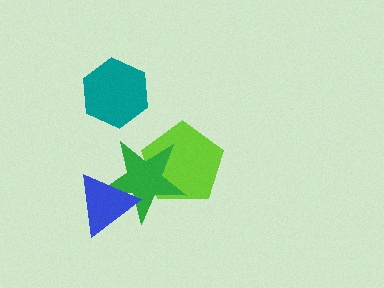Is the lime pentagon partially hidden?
Yes, it is partially covered by another shape.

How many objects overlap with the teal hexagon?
0 objects overlap with the teal hexagon.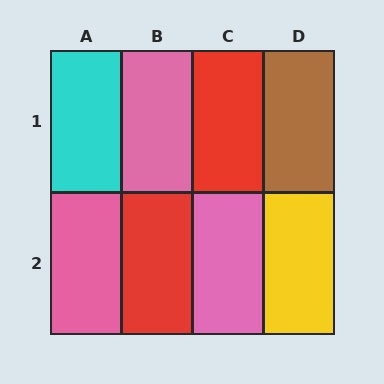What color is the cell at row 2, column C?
Pink.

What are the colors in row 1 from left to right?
Cyan, pink, red, brown.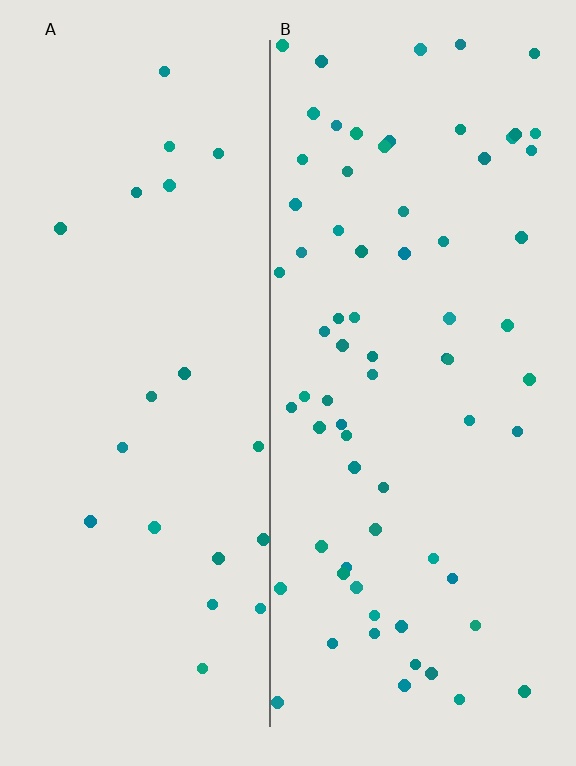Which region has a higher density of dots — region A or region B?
B (the right).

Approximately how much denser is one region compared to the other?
Approximately 3.4× — region B over region A.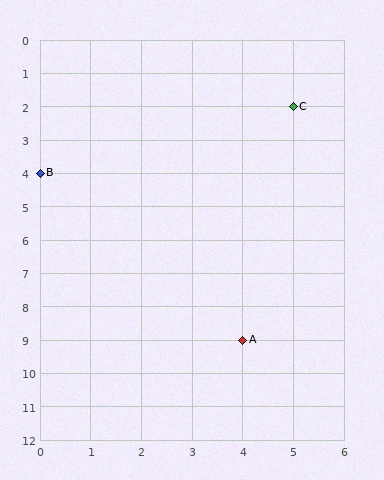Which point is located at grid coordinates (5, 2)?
Point C is at (5, 2).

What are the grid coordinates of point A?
Point A is at grid coordinates (4, 9).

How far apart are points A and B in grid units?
Points A and B are 4 columns and 5 rows apart (about 6.4 grid units diagonally).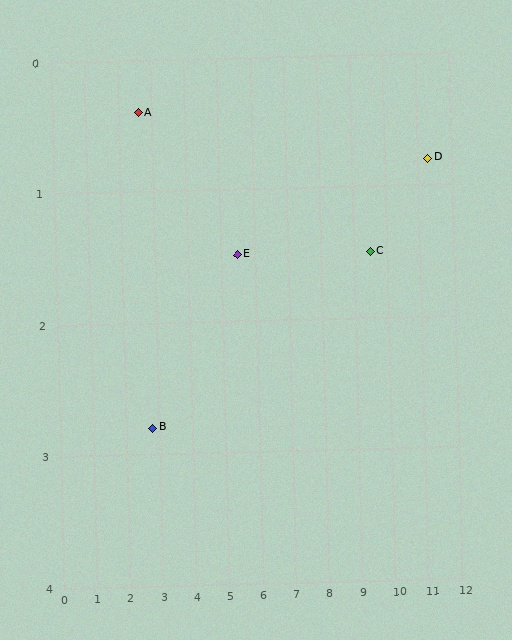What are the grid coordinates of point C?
Point C is at approximately (9.5, 1.5).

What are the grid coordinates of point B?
Point B is at approximately (2.8, 2.8).